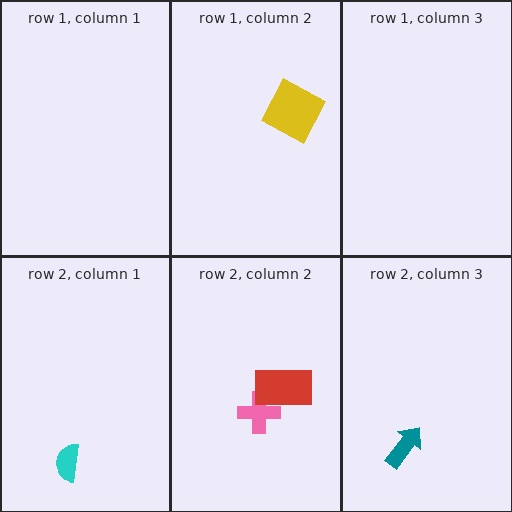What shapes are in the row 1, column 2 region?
The yellow square.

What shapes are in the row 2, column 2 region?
The pink cross, the red rectangle.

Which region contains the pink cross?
The row 2, column 2 region.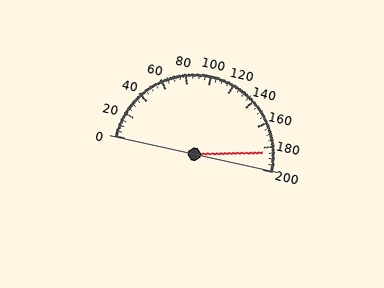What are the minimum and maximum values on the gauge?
The gauge ranges from 0 to 200.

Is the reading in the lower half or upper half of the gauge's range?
The reading is in the upper half of the range (0 to 200).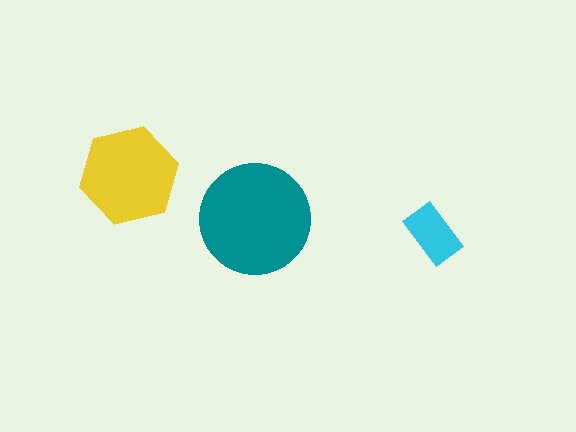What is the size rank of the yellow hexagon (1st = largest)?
2nd.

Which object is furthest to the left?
The yellow hexagon is leftmost.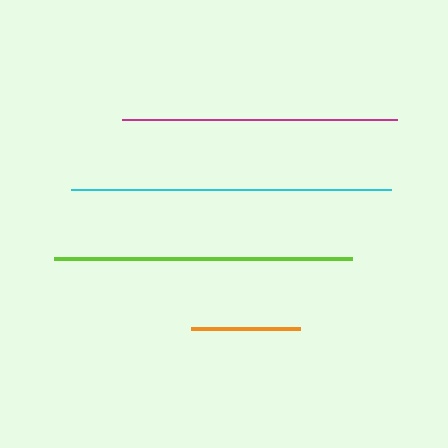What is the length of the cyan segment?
The cyan segment is approximately 319 pixels long.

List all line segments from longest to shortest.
From longest to shortest: cyan, lime, magenta, orange.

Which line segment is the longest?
The cyan line is the longest at approximately 319 pixels.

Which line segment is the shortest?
The orange line is the shortest at approximately 109 pixels.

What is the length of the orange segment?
The orange segment is approximately 109 pixels long.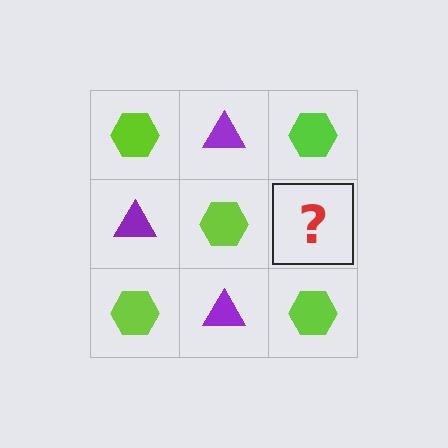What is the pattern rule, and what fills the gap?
The rule is that it alternates lime hexagon and purple triangle in a checkerboard pattern. The gap should be filled with a purple triangle.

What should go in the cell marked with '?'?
The missing cell should contain a purple triangle.